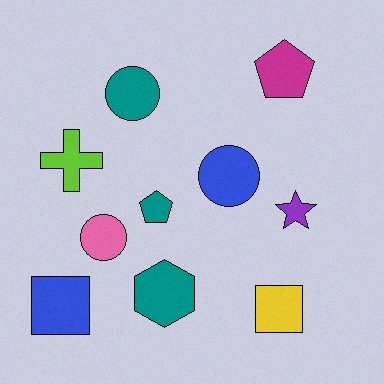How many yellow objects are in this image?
There is 1 yellow object.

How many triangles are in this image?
There are no triangles.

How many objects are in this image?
There are 10 objects.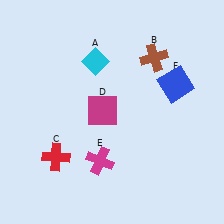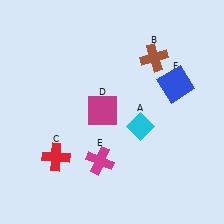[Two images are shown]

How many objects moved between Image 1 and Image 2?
1 object moved between the two images.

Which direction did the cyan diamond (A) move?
The cyan diamond (A) moved down.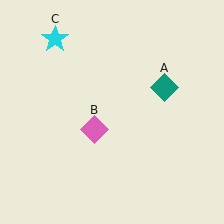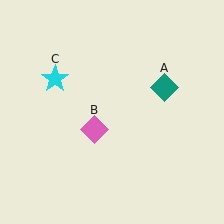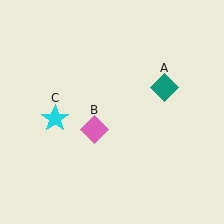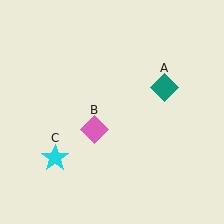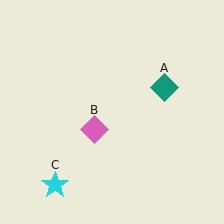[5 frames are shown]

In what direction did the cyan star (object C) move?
The cyan star (object C) moved down.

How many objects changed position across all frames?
1 object changed position: cyan star (object C).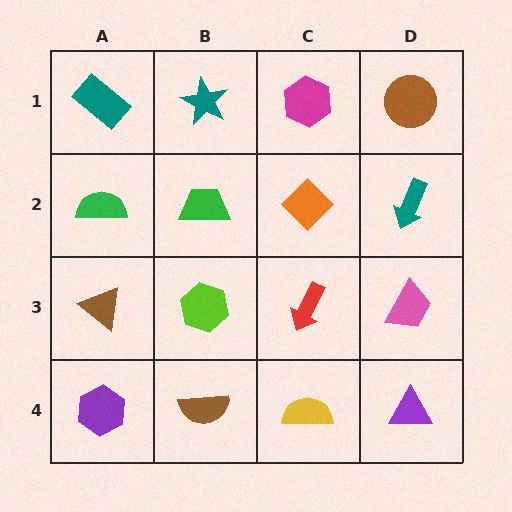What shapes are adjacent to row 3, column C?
An orange diamond (row 2, column C), a yellow semicircle (row 4, column C), a lime hexagon (row 3, column B), a pink trapezoid (row 3, column D).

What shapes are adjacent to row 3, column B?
A green trapezoid (row 2, column B), a brown semicircle (row 4, column B), a brown triangle (row 3, column A), a red arrow (row 3, column C).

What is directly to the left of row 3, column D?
A red arrow.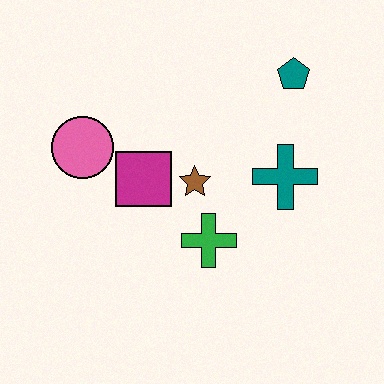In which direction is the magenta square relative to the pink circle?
The magenta square is to the right of the pink circle.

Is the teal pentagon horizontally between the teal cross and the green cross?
No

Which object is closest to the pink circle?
The magenta square is closest to the pink circle.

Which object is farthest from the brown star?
The teal pentagon is farthest from the brown star.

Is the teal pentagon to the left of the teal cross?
No